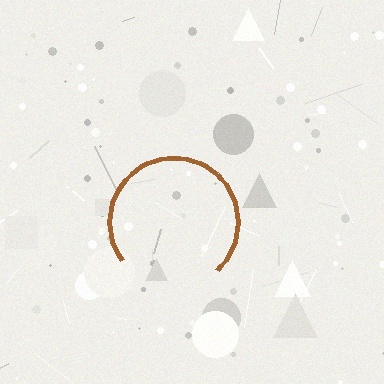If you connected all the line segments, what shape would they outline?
They would outline a circle.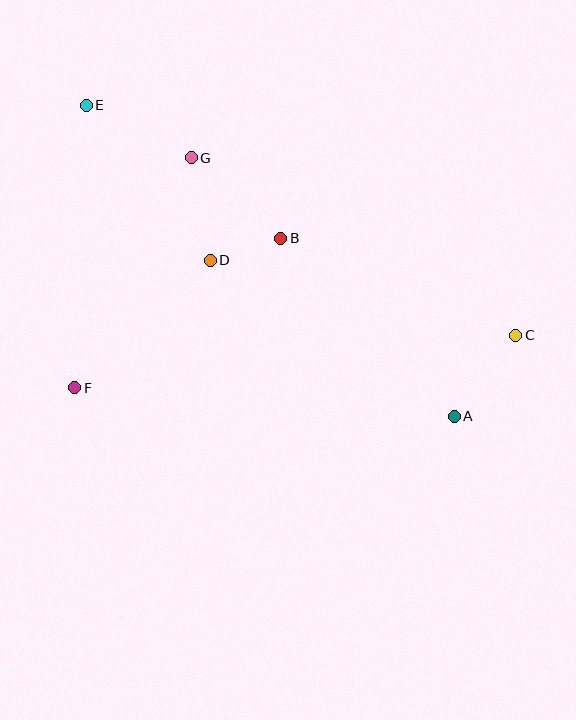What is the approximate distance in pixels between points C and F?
The distance between C and F is approximately 444 pixels.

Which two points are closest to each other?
Points B and D are closest to each other.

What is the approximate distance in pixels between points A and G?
The distance between A and G is approximately 369 pixels.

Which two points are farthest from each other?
Points C and E are farthest from each other.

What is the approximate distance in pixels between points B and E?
The distance between B and E is approximately 236 pixels.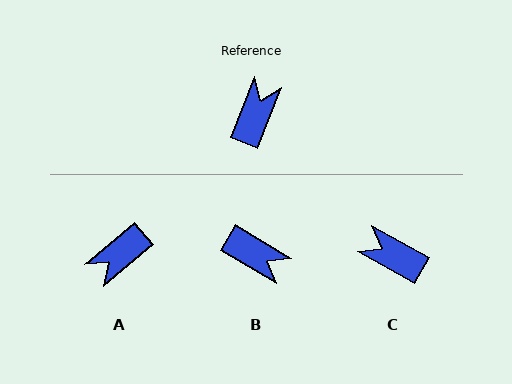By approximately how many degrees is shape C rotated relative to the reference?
Approximately 82 degrees counter-clockwise.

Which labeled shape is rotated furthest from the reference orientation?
A, about 151 degrees away.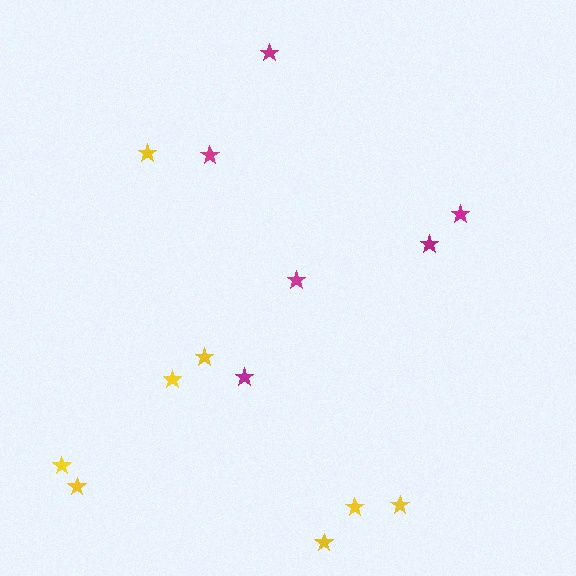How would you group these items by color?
There are 2 groups: one group of yellow stars (8) and one group of magenta stars (6).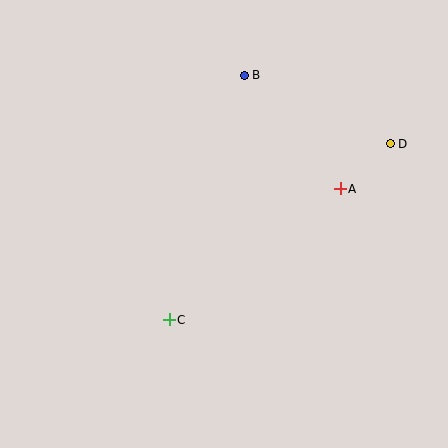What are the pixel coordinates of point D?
Point D is at (390, 144).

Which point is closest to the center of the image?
Point C at (169, 320) is closest to the center.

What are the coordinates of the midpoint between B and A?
The midpoint between B and A is at (292, 132).